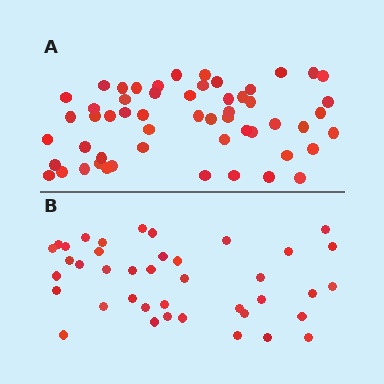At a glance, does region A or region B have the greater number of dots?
Region A (the top region) has more dots.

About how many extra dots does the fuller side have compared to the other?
Region A has approximately 15 more dots than region B.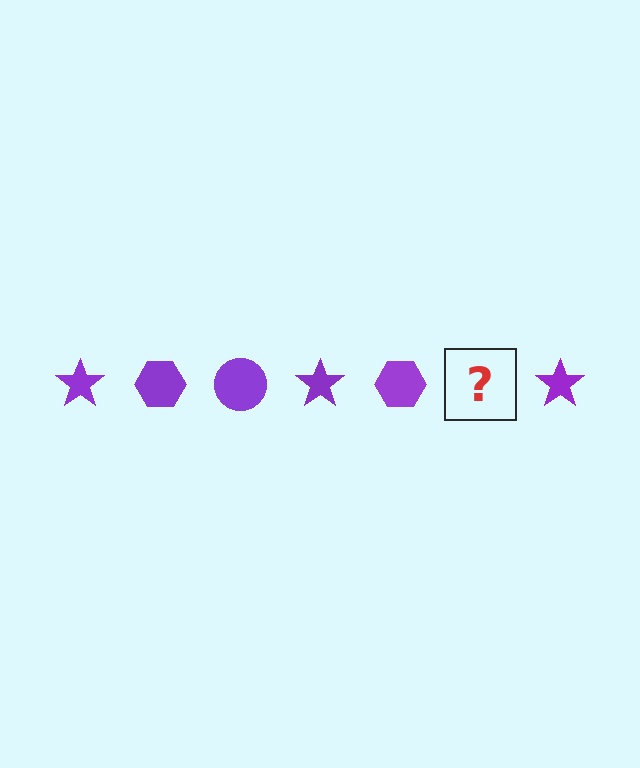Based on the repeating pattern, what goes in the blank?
The blank should be a purple circle.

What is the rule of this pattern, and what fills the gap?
The rule is that the pattern cycles through star, hexagon, circle shapes in purple. The gap should be filled with a purple circle.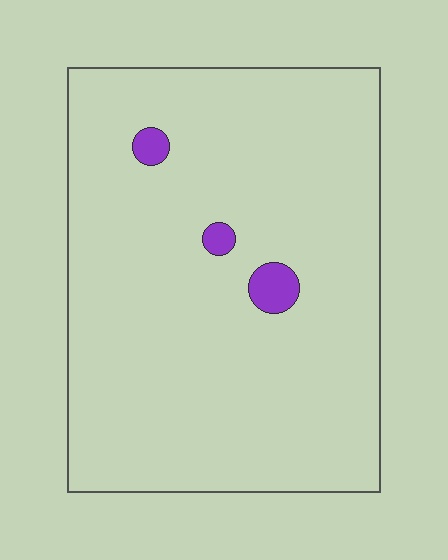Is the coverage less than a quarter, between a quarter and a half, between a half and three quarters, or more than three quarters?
Less than a quarter.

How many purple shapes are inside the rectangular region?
3.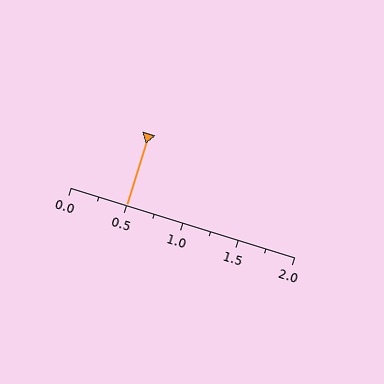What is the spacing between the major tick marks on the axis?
The major ticks are spaced 0.5 apart.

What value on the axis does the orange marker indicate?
The marker indicates approximately 0.5.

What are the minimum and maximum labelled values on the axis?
The axis runs from 0.0 to 2.0.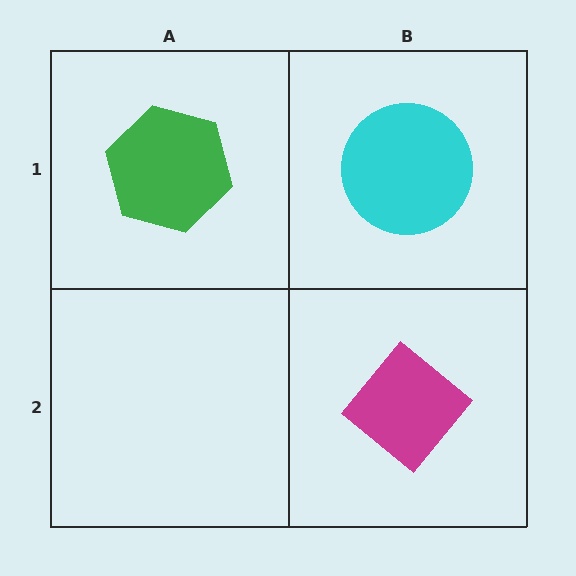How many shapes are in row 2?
1 shape.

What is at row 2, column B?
A magenta diamond.